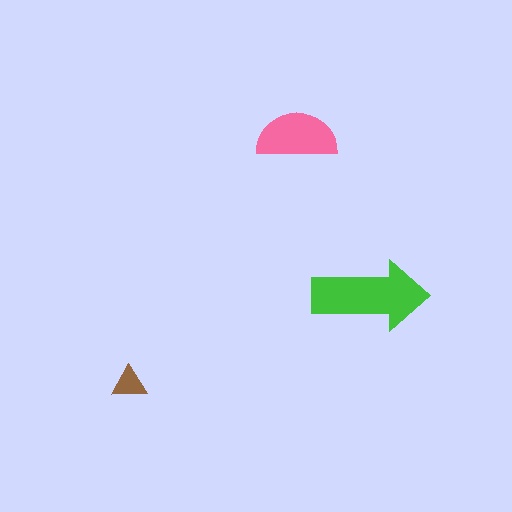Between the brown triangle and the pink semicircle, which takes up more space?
The pink semicircle.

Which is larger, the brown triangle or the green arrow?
The green arrow.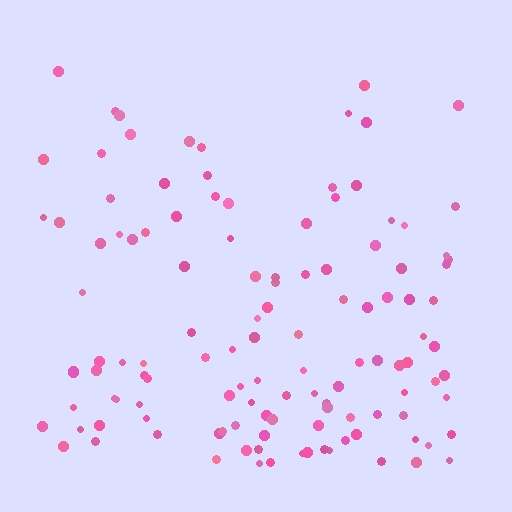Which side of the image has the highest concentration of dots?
The bottom.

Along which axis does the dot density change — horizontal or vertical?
Vertical.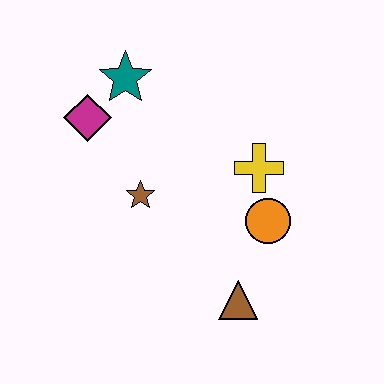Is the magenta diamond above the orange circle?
Yes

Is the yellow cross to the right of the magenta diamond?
Yes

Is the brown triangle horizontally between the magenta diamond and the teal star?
No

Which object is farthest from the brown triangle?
The teal star is farthest from the brown triangle.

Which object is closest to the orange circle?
The yellow cross is closest to the orange circle.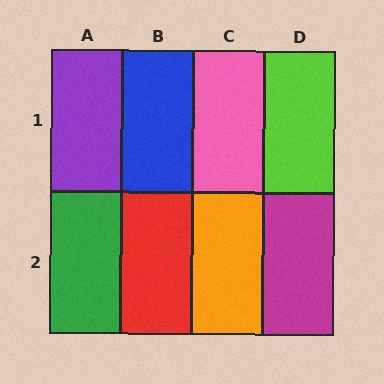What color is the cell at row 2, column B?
Red.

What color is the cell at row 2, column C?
Orange.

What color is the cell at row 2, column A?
Green.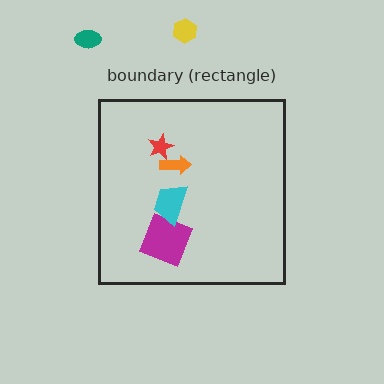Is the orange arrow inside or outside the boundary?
Inside.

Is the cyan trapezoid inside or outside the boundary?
Inside.